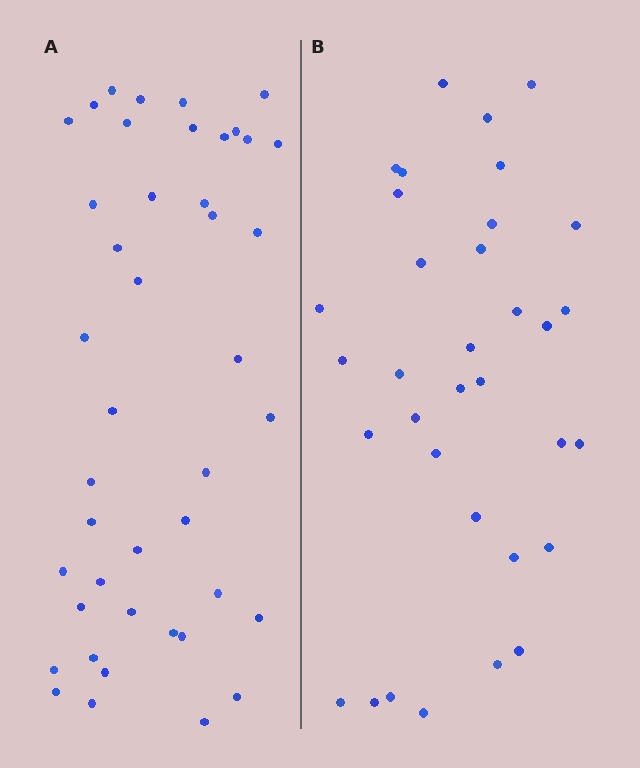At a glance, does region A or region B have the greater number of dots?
Region A (the left region) has more dots.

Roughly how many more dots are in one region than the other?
Region A has roughly 8 or so more dots than region B.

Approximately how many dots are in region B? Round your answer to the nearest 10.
About 30 dots. (The exact count is 34, which rounds to 30.)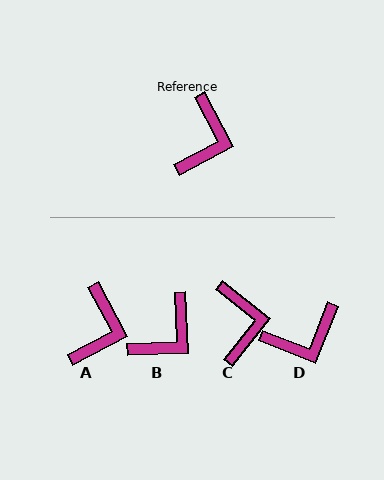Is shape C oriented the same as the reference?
No, it is off by about 23 degrees.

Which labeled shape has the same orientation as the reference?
A.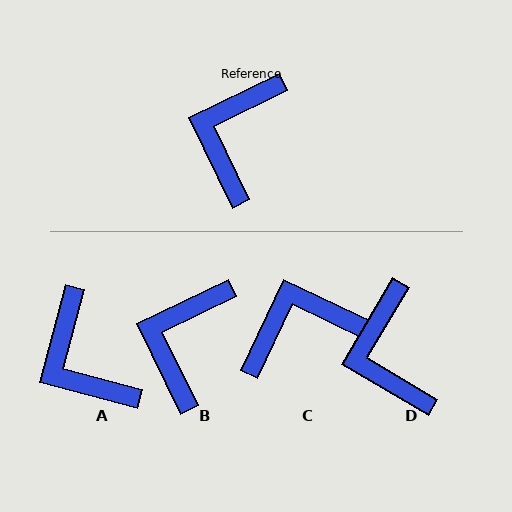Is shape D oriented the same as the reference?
No, it is off by about 33 degrees.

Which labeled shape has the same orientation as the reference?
B.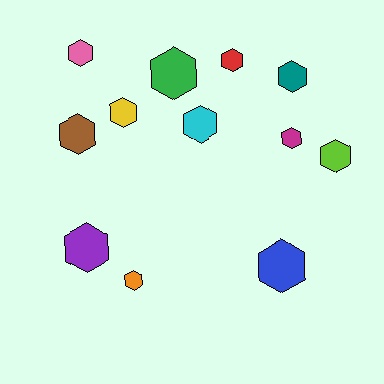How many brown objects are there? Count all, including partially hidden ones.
There is 1 brown object.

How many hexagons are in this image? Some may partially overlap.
There are 12 hexagons.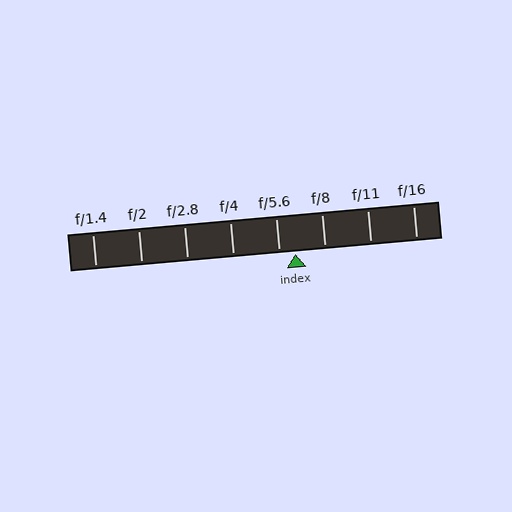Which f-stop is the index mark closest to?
The index mark is closest to f/5.6.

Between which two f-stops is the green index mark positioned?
The index mark is between f/5.6 and f/8.